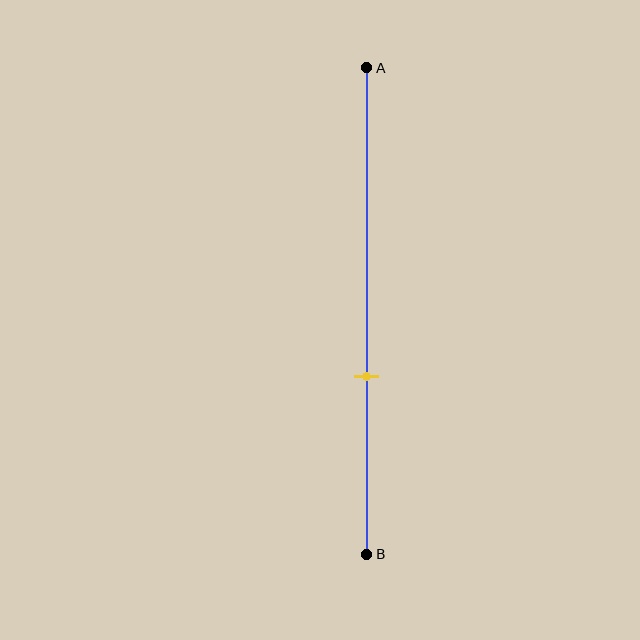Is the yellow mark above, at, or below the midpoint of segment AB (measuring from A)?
The yellow mark is below the midpoint of segment AB.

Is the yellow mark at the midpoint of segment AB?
No, the mark is at about 65% from A, not at the 50% midpoint.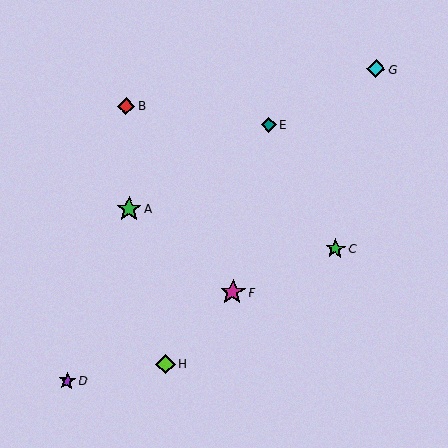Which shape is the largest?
The green star (labeled A) is the largest.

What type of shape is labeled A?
Shape A is a green star.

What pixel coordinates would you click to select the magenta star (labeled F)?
Click at (233, 292) to select the magenta star F.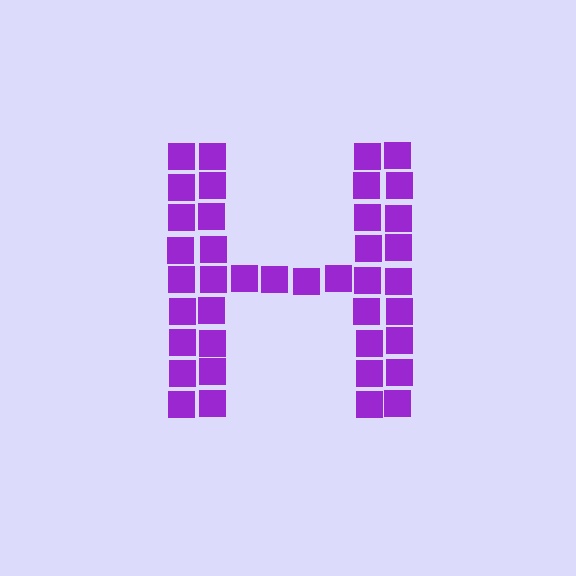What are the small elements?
The small elements are squares.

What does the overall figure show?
The overall figure shows the letter H.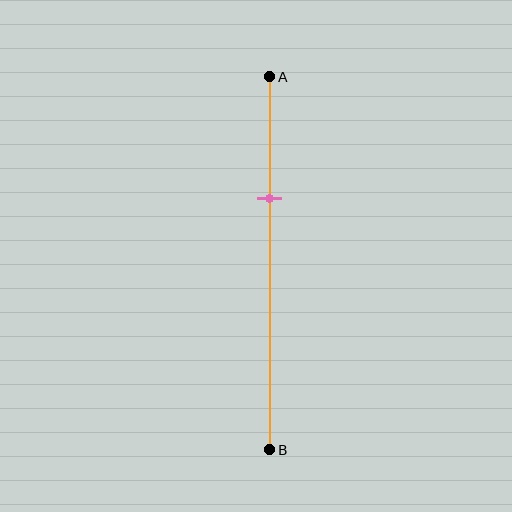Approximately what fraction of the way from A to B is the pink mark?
The pink mark is approximately 35% of the way from A to B.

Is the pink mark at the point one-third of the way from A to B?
Yes, the mark is approximately at the one-third point.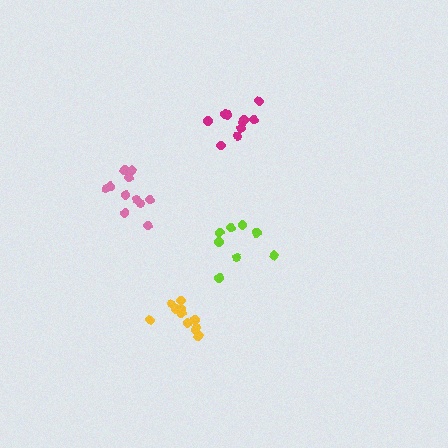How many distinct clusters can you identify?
There are 4 distinct clusters.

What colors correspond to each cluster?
The clusters are colored: magenta, pink, yellow, lime.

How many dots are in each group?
Group 1: 11 dots, Group 2: 11 dots, Group 3: 11 dots, Group 4: 8 dots (41 total).